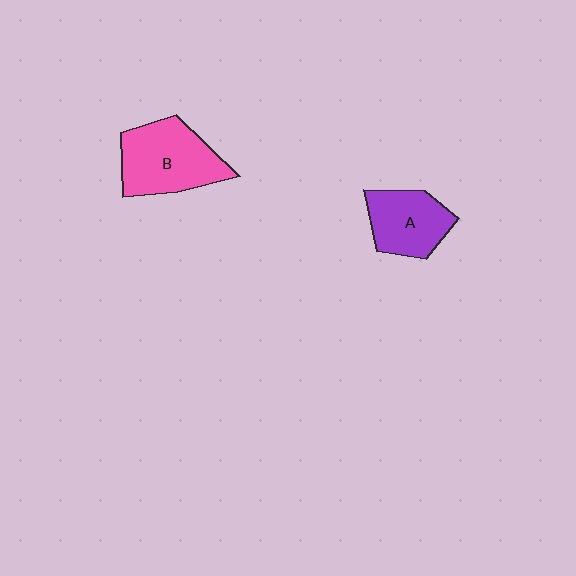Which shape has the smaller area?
Shape A (purple).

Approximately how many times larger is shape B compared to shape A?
Approximately 1.4 times.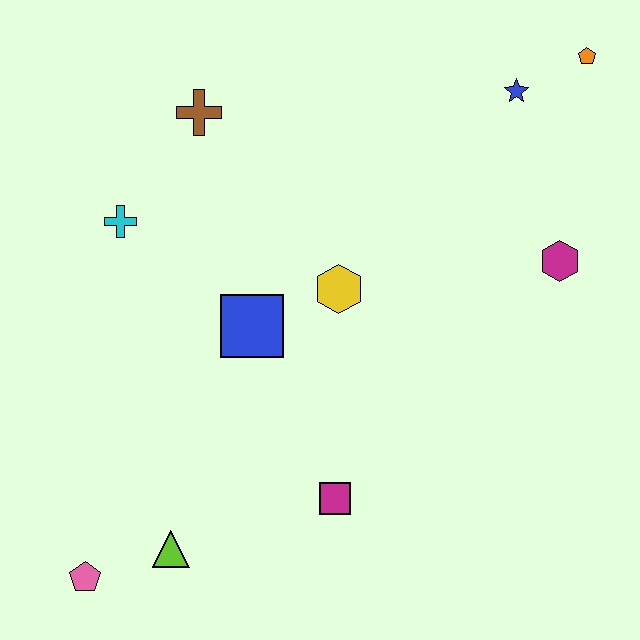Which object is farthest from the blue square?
The orange pentagon is farthest from the blue square.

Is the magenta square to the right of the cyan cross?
Yes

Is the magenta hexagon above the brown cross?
No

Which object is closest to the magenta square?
The lime triangle is closest to the magenta square.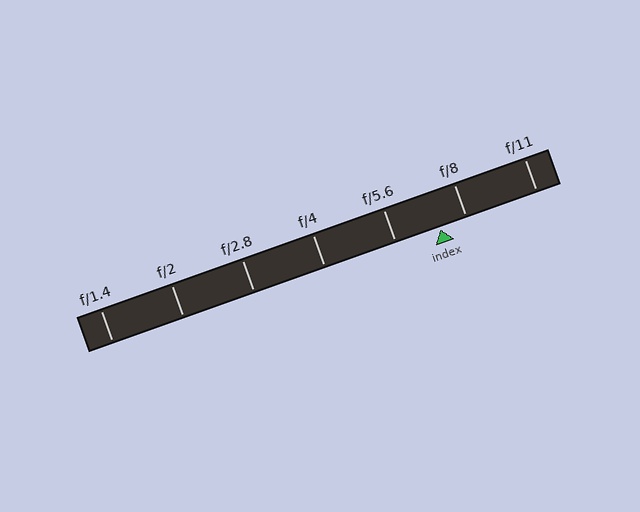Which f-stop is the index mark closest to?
The index mark is closest to f/8.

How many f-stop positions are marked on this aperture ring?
There are 7 f-stop positions marked.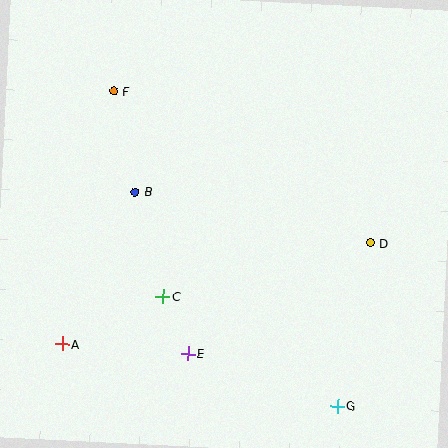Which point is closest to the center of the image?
Point B at (135, 192) is closest to the center.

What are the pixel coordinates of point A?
Point A is at (62, 344).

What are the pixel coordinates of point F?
Point F is at (113, 91).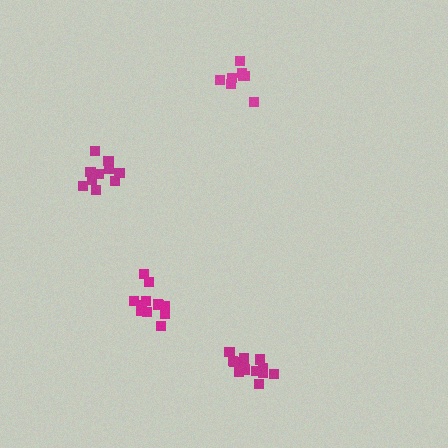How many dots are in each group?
Group 1: 12 dots, Group 2: 12 dots, Group 3: 8 dots, Group 4: 11 dots (43 total).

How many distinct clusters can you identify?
There are 4 distinct clusters.